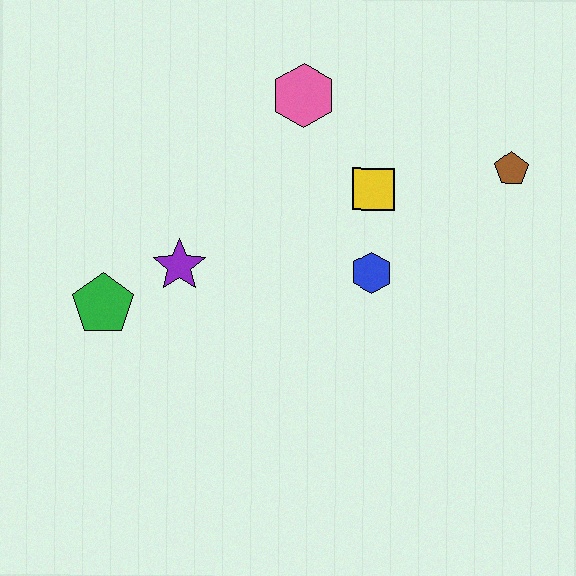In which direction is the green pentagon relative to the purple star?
The green pentagon is to the left of the purple star.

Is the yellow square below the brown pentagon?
Yes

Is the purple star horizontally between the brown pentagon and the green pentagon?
Yes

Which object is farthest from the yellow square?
The green pentagon is farthest from the yellow square.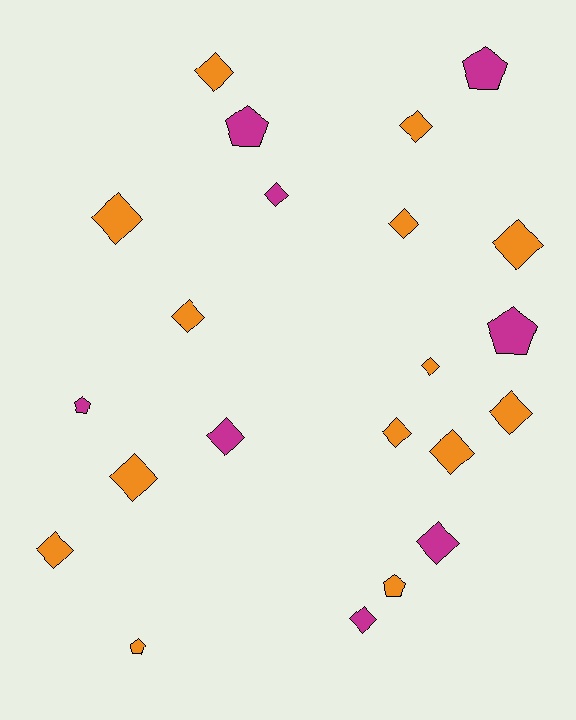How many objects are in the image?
There are 22 objects.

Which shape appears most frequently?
Diamond, with 16 objects.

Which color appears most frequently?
Orange, with 14 objects.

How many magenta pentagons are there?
There are 4 magenta pentagons.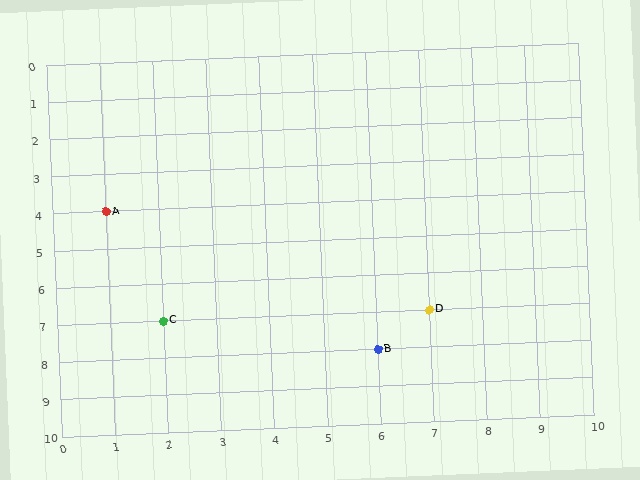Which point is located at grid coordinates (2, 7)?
Point C is at (2, 7).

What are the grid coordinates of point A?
Point A is at grid coordinates (1, 4).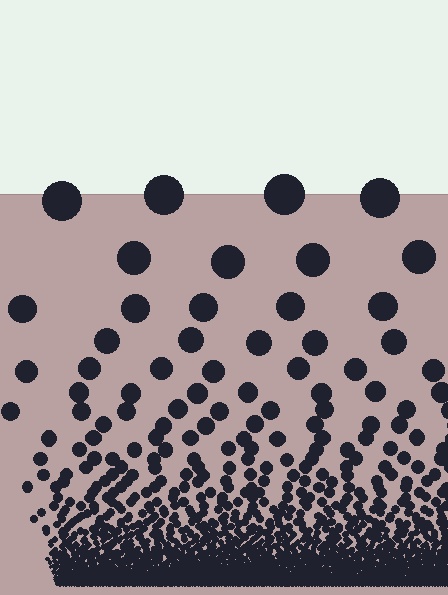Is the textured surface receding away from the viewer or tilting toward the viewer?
The surface appears to tilt toward the viewer. Texture elements get larger and sparser toward the top.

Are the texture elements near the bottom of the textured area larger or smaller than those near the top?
Smaller. The gradient is inverted — elements near the bottom are smaller and denser.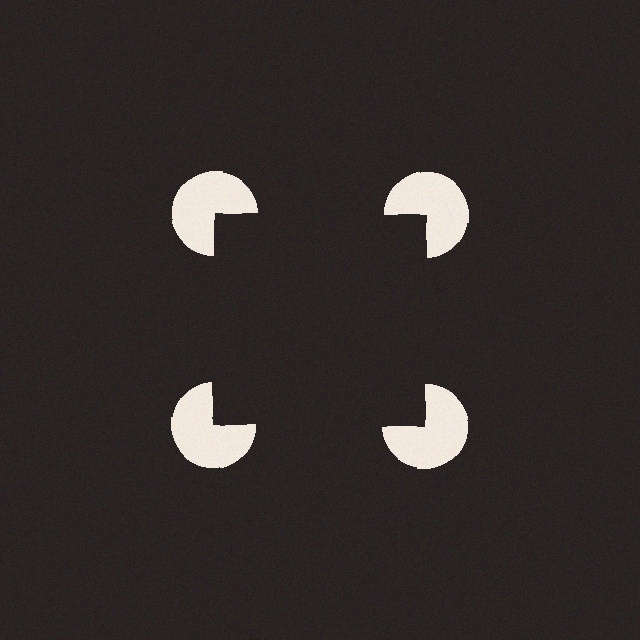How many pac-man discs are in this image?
There are 4 — one at each vertex of the illusory square.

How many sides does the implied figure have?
4 sides.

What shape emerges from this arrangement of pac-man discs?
An illusory square — its edges are inferred from the aligned wedge cuts in the pac-man discs, not physically drawn.